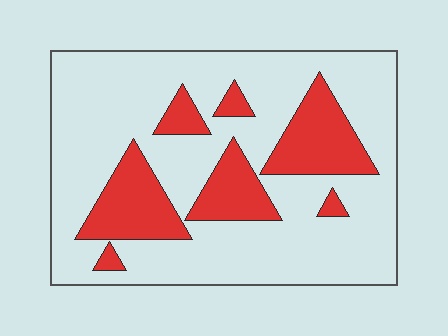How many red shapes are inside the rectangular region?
7.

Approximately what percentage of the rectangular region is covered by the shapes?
Approximately 25%.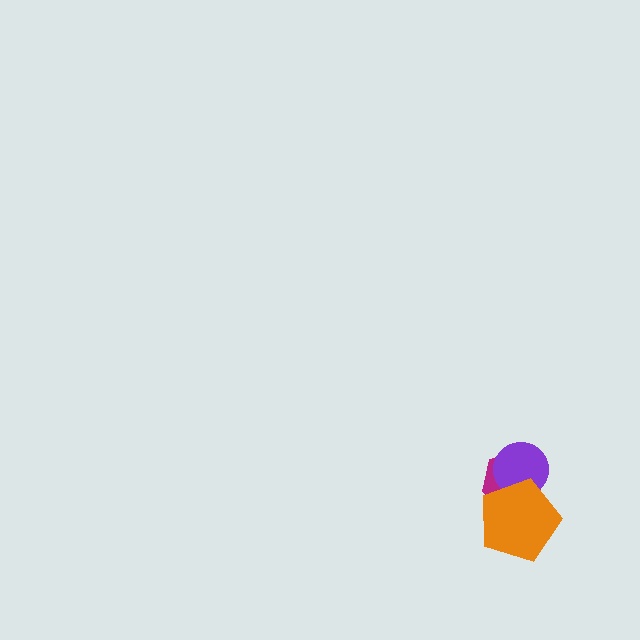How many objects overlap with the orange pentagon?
2 objects overlap with the orange pentagon.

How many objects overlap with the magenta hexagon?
2 objects overlap with the magenta hexagon.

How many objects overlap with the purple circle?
2 objects overlap with the purple circle.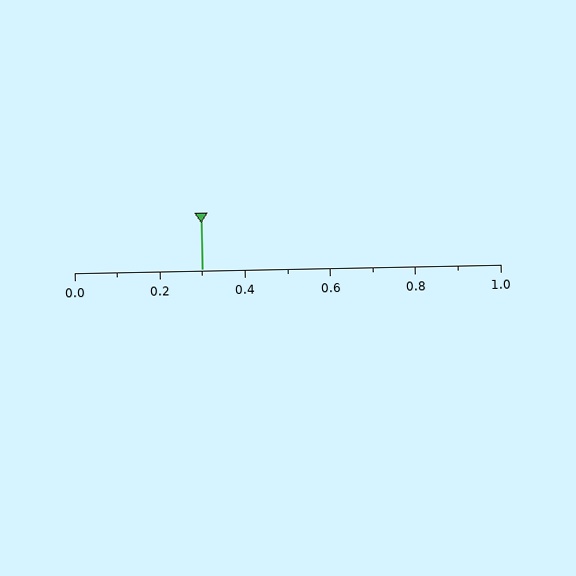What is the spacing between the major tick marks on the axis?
The major ticks are spaced 0.2 apart.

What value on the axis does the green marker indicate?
The marker indicates approximately 0.3.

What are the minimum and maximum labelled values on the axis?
The axis runs from 0.0 to 1.0.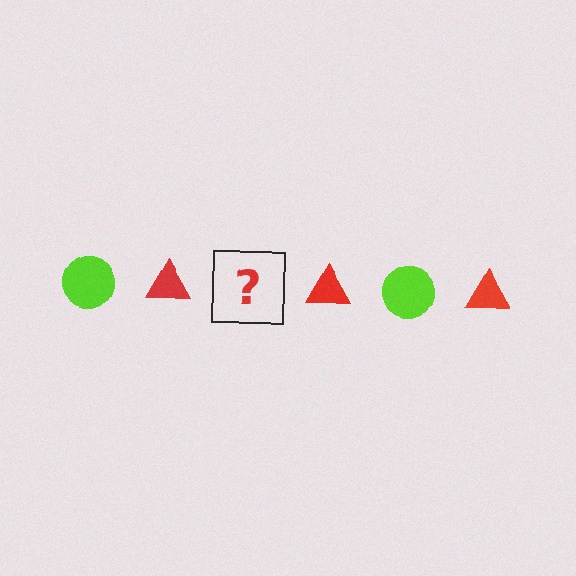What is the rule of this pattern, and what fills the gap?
The rule is that the pattern alternates between lime circle and red triangle. The gap should be filled with a lime circle.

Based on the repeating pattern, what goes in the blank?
The blank should be a lime circle.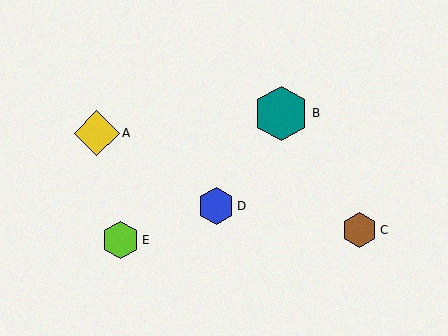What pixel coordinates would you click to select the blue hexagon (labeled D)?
Click at (216, 206) to select the blue hexagon D.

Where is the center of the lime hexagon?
The center of the lime hexagon is at (121, 240).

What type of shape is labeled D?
Shape D is a blue hexagon.